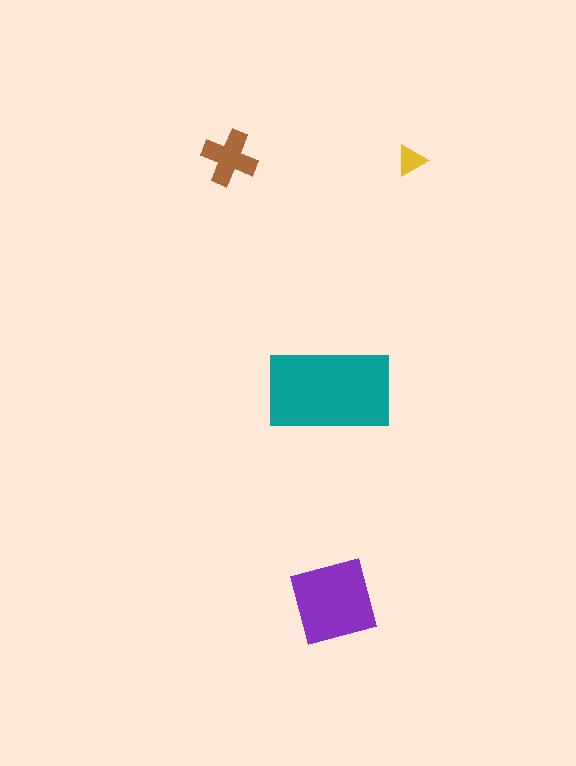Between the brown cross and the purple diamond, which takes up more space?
The purple diamond.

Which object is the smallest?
The yellow triangle.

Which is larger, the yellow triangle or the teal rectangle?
The teal rectangle.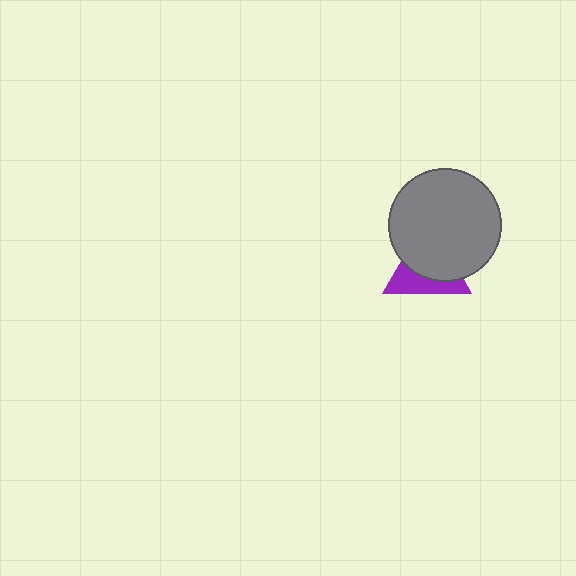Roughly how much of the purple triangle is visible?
A small part of it is visible (roughly 40%).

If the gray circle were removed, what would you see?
You would see the complete purple triangle.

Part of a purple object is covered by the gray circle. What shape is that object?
It is a triangle.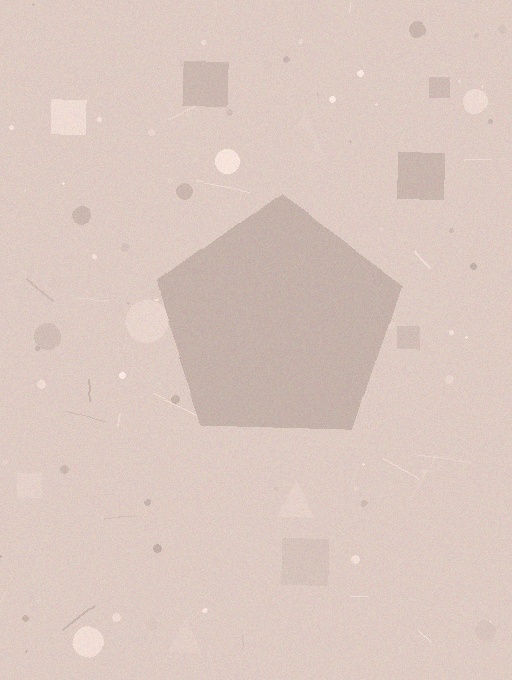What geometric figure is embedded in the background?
A pentagon is embedded in the background.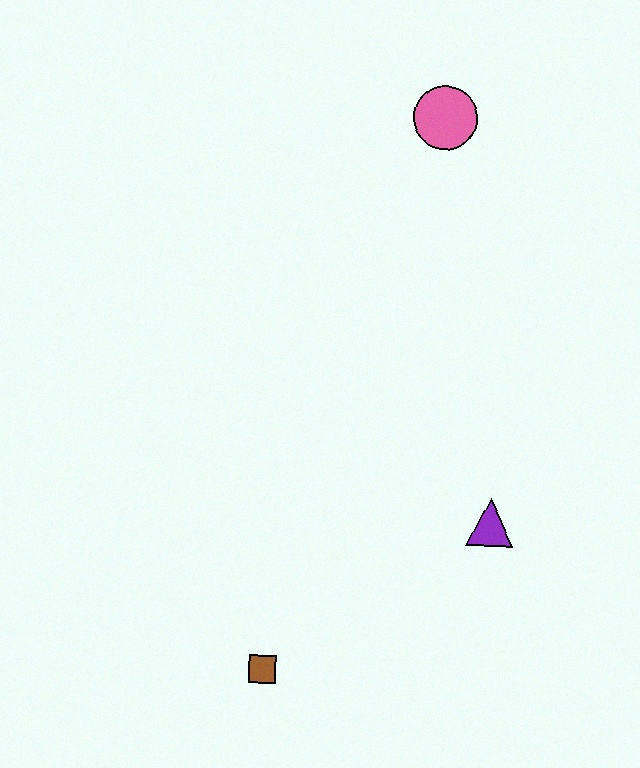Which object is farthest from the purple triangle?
The pink circle is farthest from the purple triangle.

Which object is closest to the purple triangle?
The brown square is closest to the purple triangle.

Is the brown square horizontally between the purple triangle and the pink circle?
No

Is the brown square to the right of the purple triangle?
No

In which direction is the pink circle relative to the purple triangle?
The pink circle is above the purple triangle.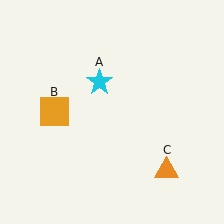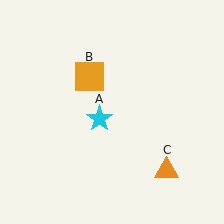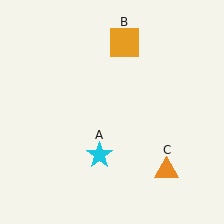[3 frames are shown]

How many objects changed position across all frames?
2 objects changed position: cyan star (object A), orange square (object B).